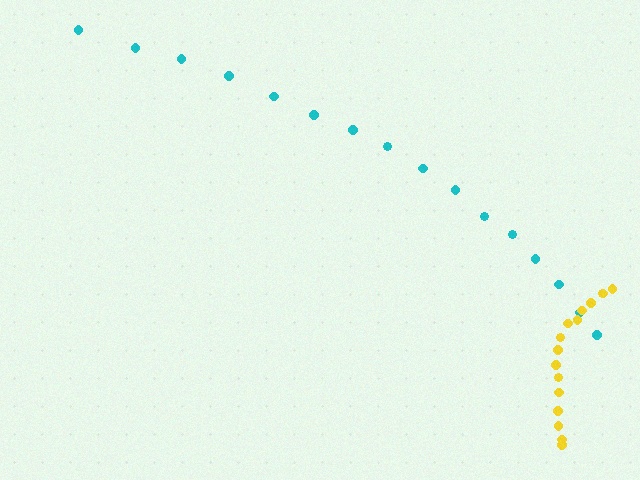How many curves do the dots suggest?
There are 2 distinct paths.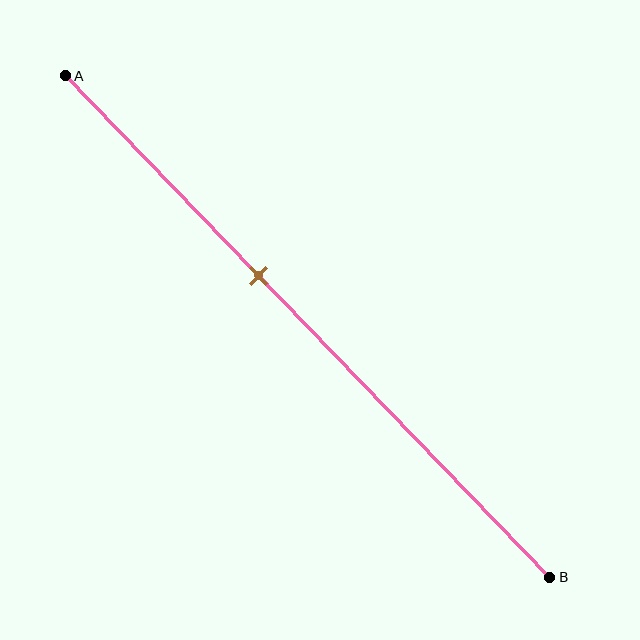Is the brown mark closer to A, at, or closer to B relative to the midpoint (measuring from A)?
The brown mark is closer to point A than the midpoint of segment AB.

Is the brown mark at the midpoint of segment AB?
No, the mark is at about 40% from A, not at the 50% midpoint.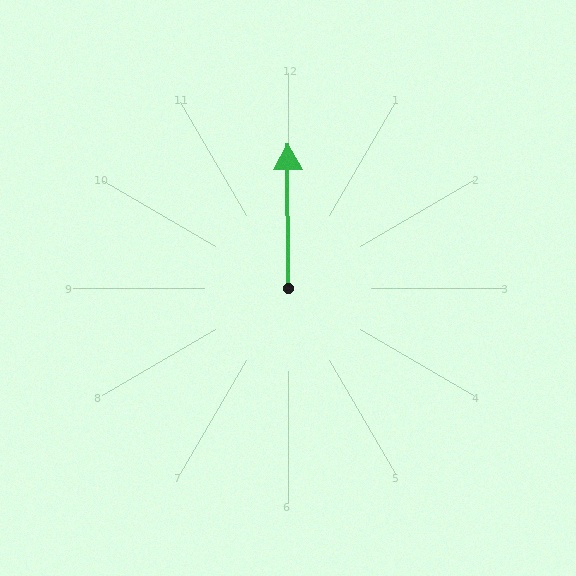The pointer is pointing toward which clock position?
Roughly 12 o'clock.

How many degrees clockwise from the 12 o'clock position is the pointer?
Approximately 360 degrees.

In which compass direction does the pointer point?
North.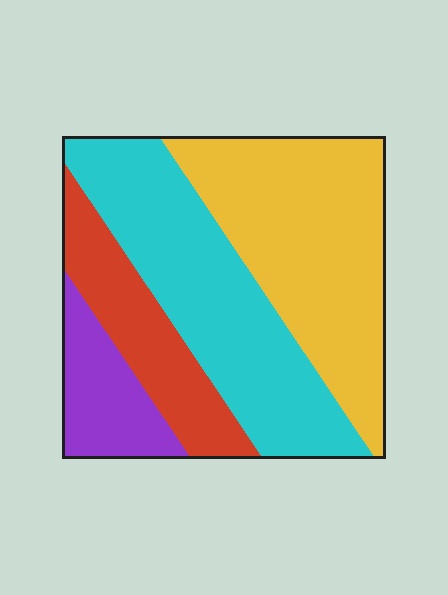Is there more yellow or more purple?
Yellow.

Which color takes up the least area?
Purple, at roughly 10%.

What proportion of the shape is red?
Red takes up about one sixth (1/6) of the shape.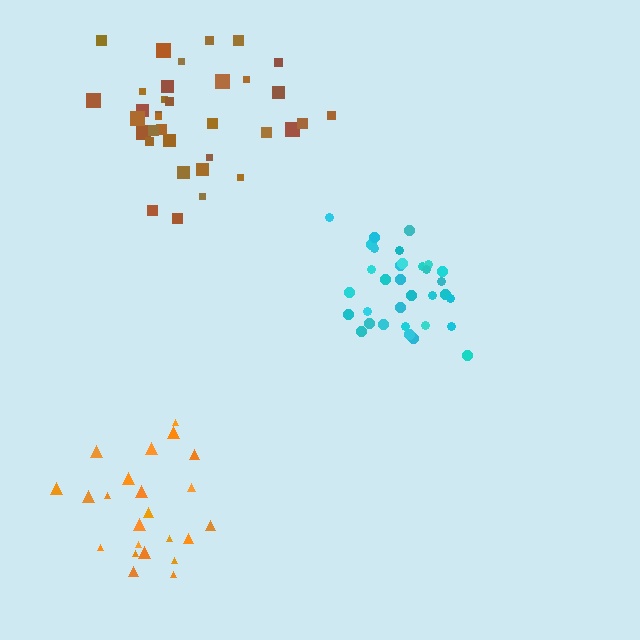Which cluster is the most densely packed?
Cyan.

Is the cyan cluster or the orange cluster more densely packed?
Cyan.